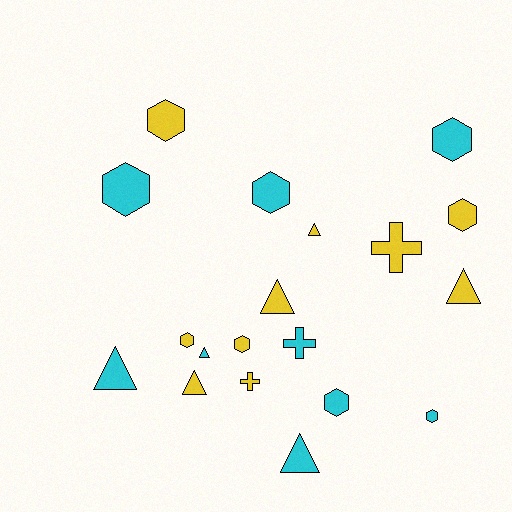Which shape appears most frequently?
Hexagon, with 9 objects.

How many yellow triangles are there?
There are 4 yellow triangles.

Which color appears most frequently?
Yellow, with 10 objects.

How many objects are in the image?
There are 19 objects.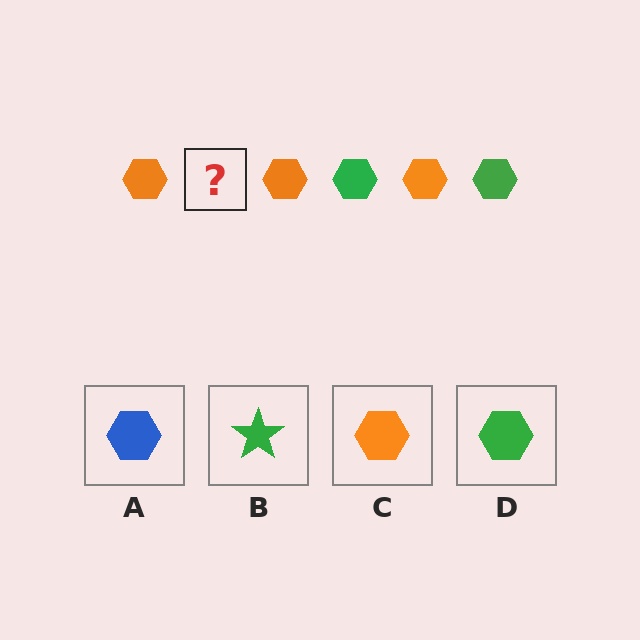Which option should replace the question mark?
Option D.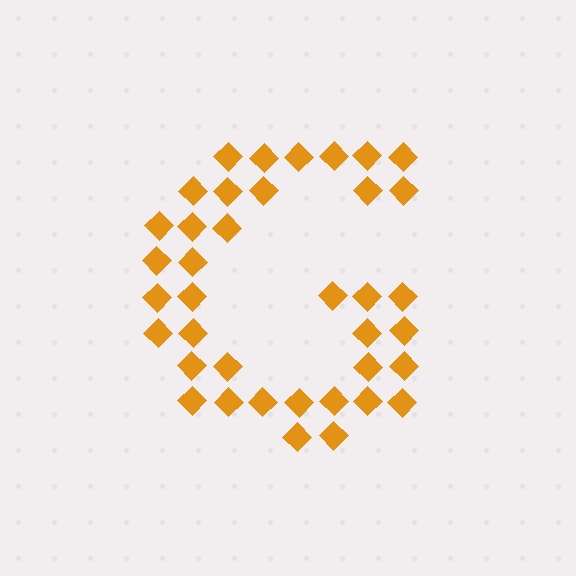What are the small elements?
The small elements are diamonds.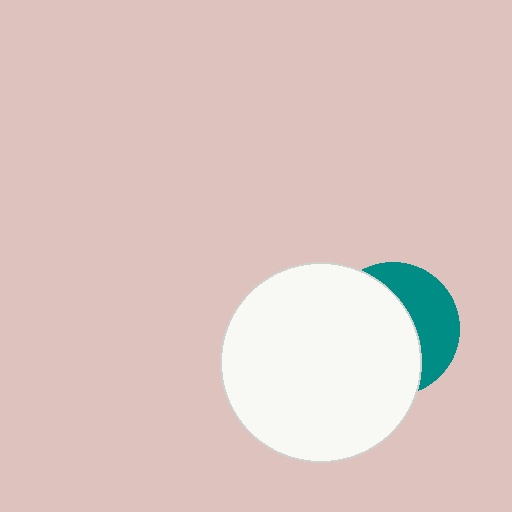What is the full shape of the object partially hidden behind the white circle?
The partially hidden object is a teal circle.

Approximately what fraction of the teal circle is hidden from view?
Roughly 63% of the teal circle is hidden behind the white circle.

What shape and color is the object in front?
The object in front is a white circle.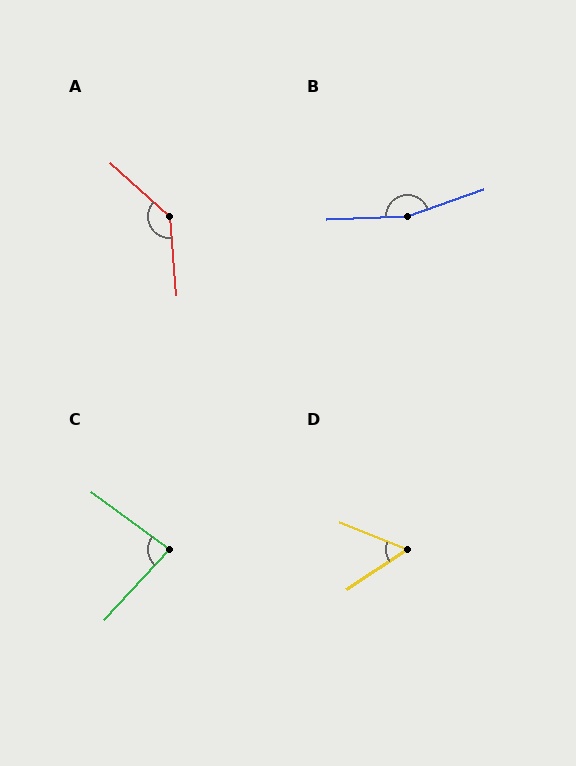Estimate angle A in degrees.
Approximately 137 degrees.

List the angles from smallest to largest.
D (55°), C (84°), A (137°), B (163°).